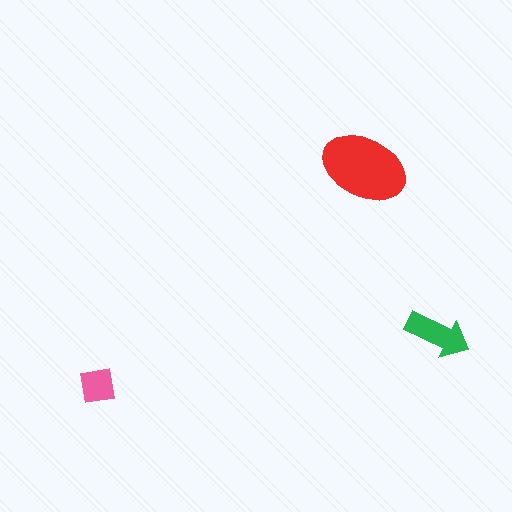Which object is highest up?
The red ellipse is topmost.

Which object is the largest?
The red ellipse.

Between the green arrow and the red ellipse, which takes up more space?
The red ellipse.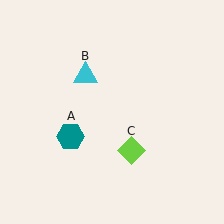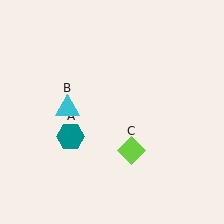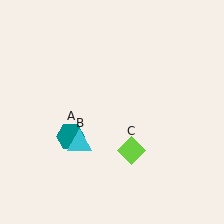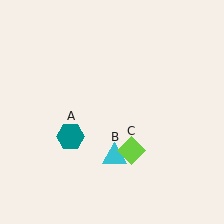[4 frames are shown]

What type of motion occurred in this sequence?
The cyan triangle (object B) rotated counterclockwise around the center of the scene.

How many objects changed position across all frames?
1 object changed position: cyan triangle (object B).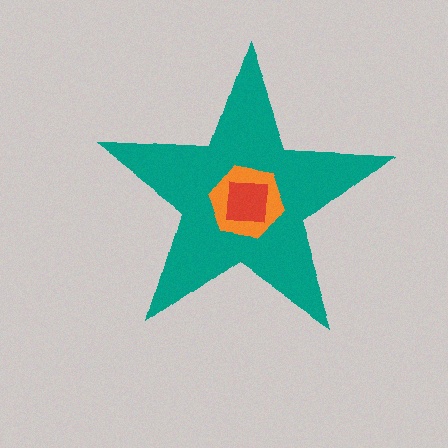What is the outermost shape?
The teal star.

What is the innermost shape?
The red square.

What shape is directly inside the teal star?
The orange hexagon.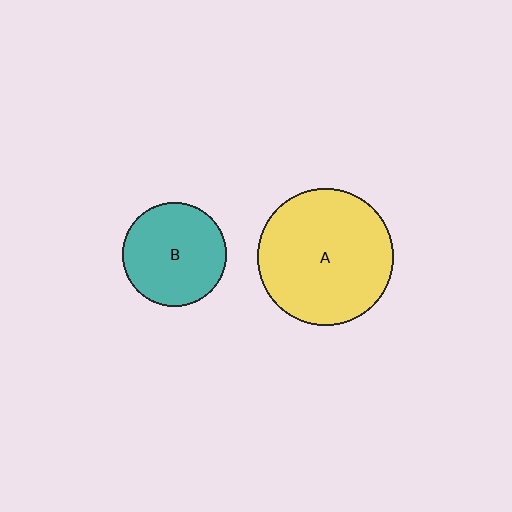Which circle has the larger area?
Circle A (yellow).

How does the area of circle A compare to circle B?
Approximately 1.7 times.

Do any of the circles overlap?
No, none of the circles overlap.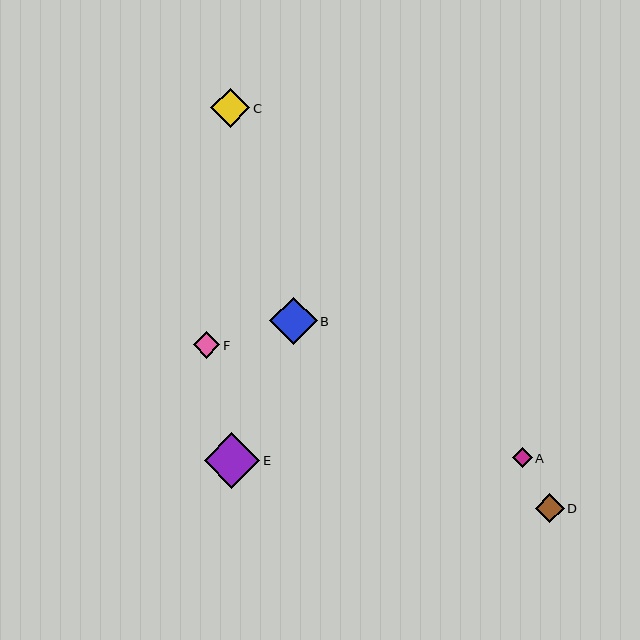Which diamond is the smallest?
Diamond A is the smallest with a size of approximately 20 pixels.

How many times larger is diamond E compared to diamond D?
Diamond E is approximately 1.9 times the size of diamond D.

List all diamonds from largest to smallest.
From largest to smallest: E, B, C, D, F, A.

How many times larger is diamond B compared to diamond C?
Diamond B is approximately 1.2 times the size of diamond C.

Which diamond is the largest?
Diamond E is the largest with a size of approximately 56 pixels.